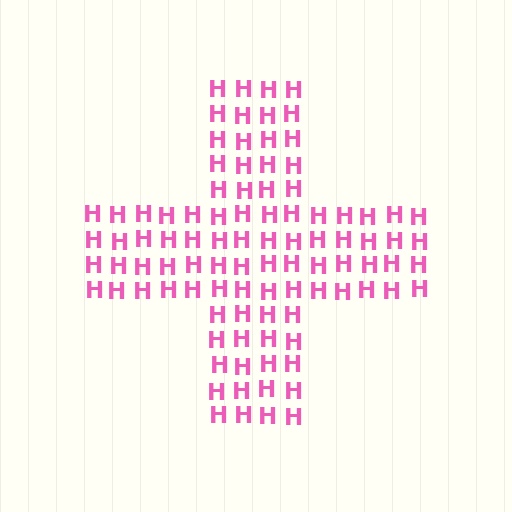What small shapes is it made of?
It is made of small letter H's.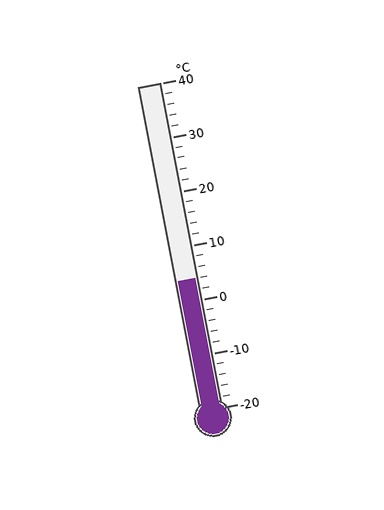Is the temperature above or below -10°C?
The temperature is above -10°C.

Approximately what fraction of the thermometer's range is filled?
The thermometer is filled to approximately 40% of its range.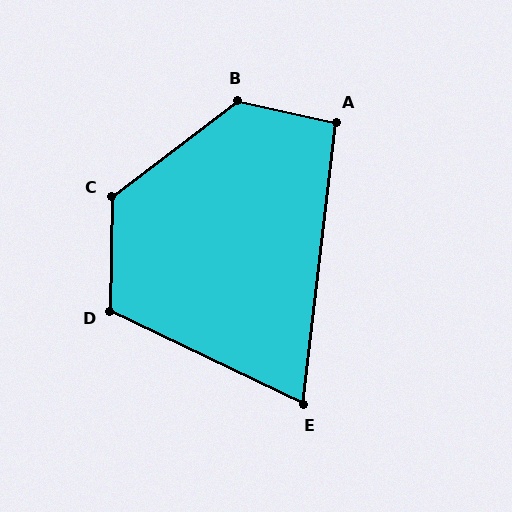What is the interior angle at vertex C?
Approximately 128 degrees (obtuse).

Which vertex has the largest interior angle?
B, at approximately 131 degrees.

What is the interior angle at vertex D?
Approximately 115 degrees (obtuse).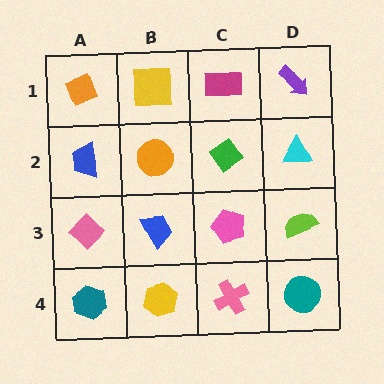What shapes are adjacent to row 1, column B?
An orange circle (row 2, column B), an orange diamond (row 1, column A), a magenta rectangle (row 1, column C).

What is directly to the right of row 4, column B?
A pink cross.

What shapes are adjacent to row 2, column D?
A purple arrow (row 1, column D), a lime semicircle (row 3, column D), a green diamond (row 2, column C).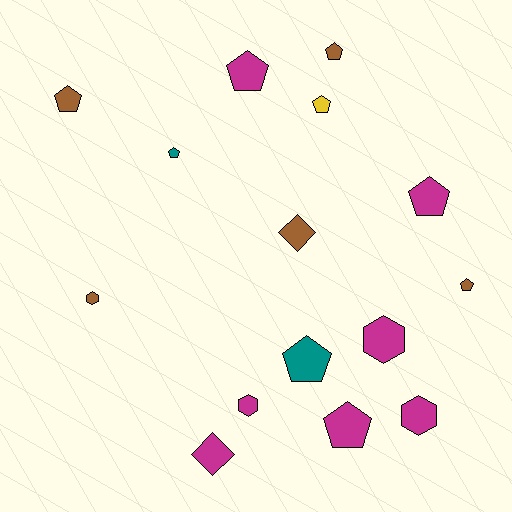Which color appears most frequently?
Magenta, with 7 objects.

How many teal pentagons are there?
There are 2 teal pentagons.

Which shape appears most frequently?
Pentagon, with 9 objects.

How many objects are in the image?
There are 15 objects.